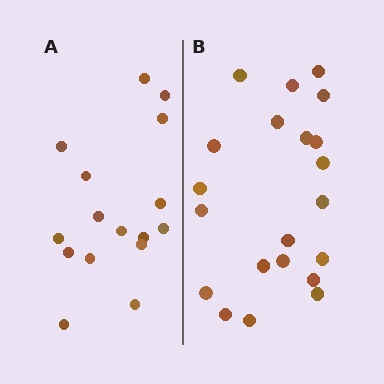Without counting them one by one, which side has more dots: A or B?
Region B (the right region) has more dots.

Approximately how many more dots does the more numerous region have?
Region B has about 5 more dots than region A.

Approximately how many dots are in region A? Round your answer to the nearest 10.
About 20 dots. (The exact count is 16, which rounds to 20.)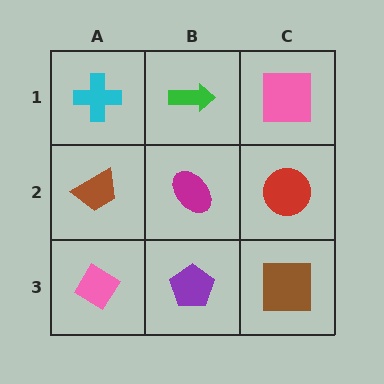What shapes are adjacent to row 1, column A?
A brown trapezoid (row 2, column A), a green arrow (row 1, column B).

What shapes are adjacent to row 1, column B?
A magenta ellipse (row 2, column B), a cyan cross (row 1, column A), a pink square (row 1, column C).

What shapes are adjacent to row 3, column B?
A magenta ellipse (row 2, column B), a pink diamond (row 3, column A), a brown square (row 3, column C).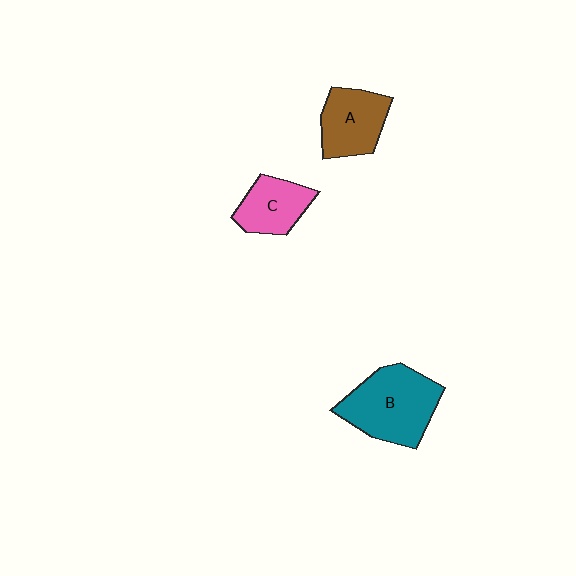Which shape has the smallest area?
Shape C (pink).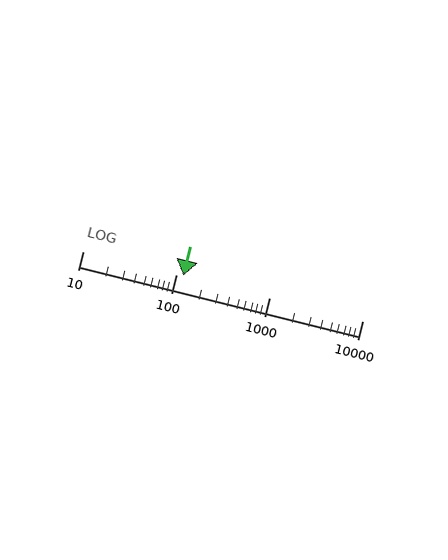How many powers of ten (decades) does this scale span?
The scale spans 3 decades, from 10 to 10000.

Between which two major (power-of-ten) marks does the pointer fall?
The pointer is between 100 and 1000.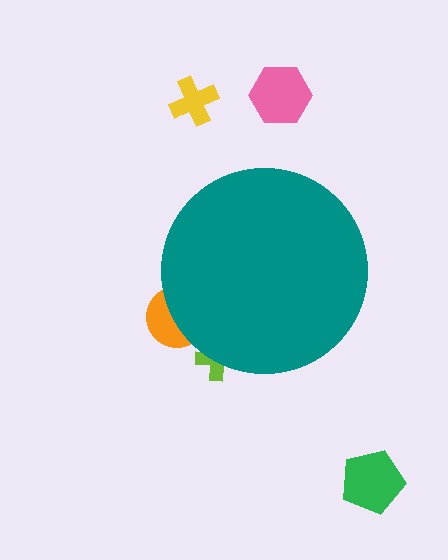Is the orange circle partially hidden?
Yes, the orange circle is partially hidden behind the teal circle.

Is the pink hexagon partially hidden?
No, the pink hexagon is fully visible.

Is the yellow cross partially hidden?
No, the yellow cross is fully visible.